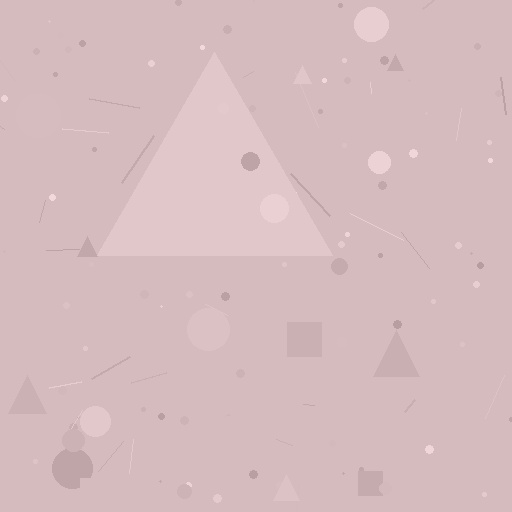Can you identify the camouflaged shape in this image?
The camouflaged shape is a triangle.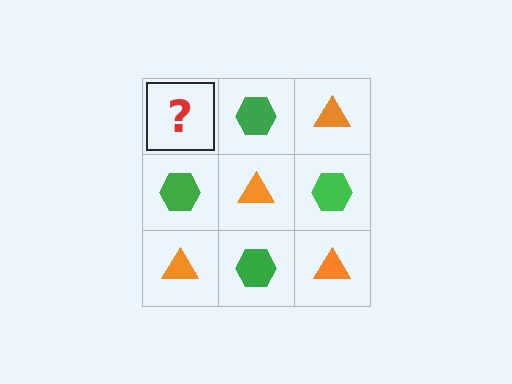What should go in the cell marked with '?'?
The missing cell should contain an orange triangle.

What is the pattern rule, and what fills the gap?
The rule is that it alternates orange triangle and green hexagon in a checkerboard pattern. The gap should be filled with an orange triangle.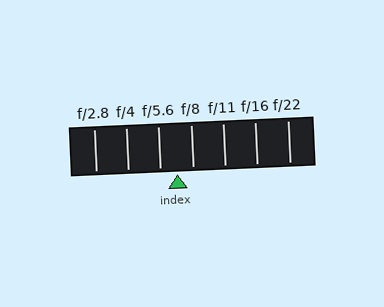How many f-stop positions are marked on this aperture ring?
There are 7 f-stop positions marked.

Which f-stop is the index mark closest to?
The index mark is closest to f/8.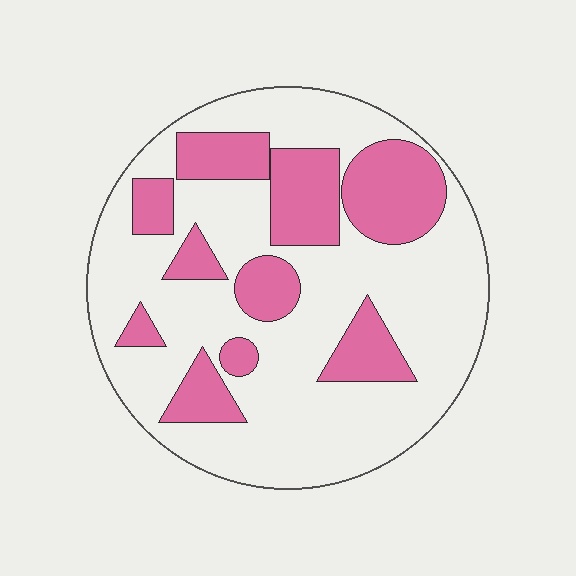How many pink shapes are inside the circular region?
10.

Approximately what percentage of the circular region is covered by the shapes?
Approximately 30%.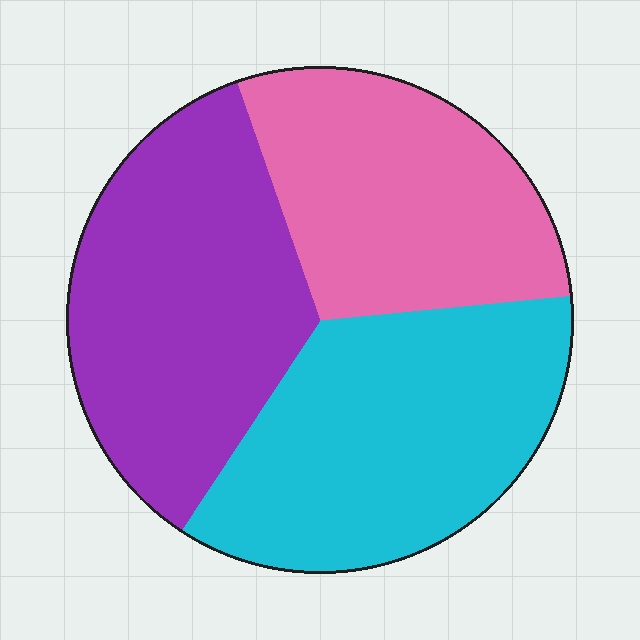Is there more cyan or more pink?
Cyan.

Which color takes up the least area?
Pink, at roughly 30%.